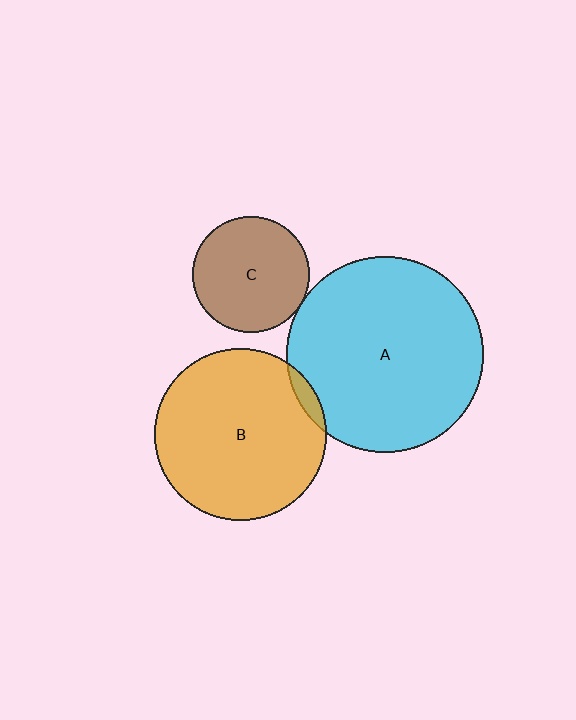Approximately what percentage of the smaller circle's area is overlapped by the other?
Approximately 5%.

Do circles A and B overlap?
Yes.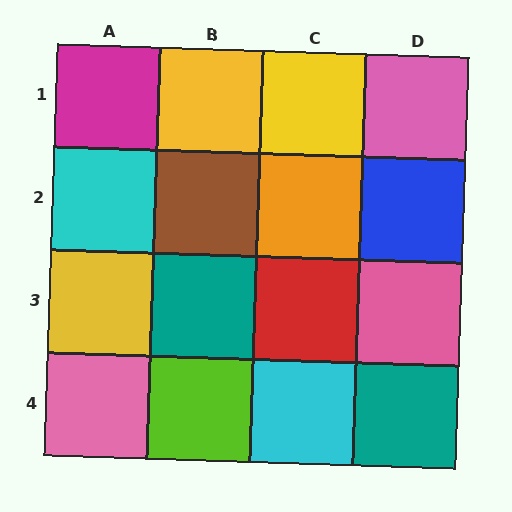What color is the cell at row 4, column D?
Teal.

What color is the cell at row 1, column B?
Yellow.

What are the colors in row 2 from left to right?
Cyan, brown, orange, blue.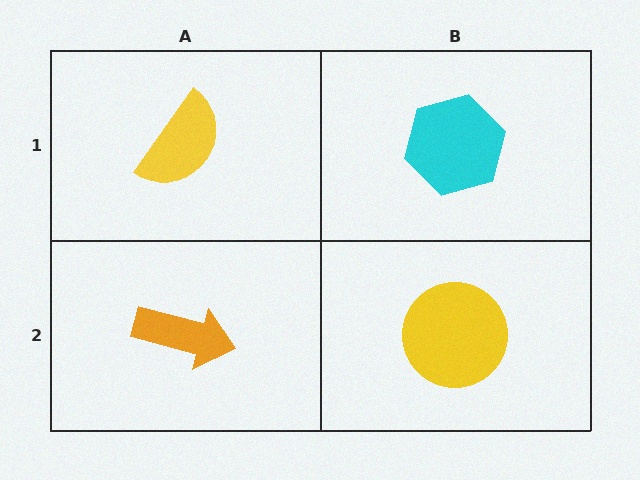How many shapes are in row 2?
2 shapes.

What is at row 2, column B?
A yellow circle.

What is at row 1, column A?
A yellow semicircle.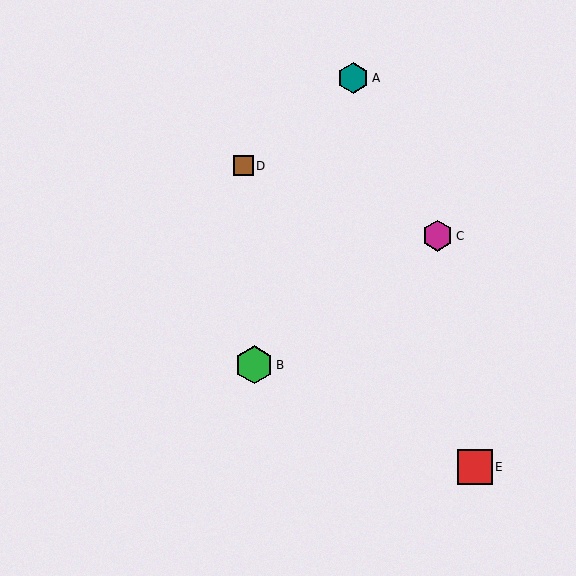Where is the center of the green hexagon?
The center of the green hexagon is at (254, 365).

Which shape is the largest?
The green hexagon (labeled B) is the largest.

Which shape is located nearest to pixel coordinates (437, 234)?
The magenta hexagon (labeled C) at (437, 236) is nearest to that location.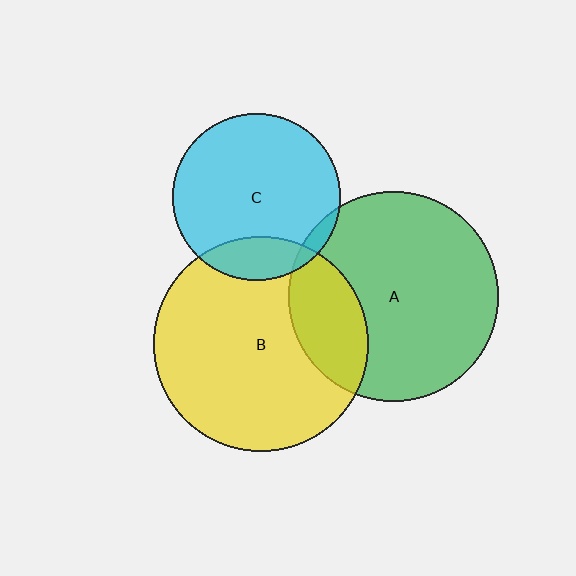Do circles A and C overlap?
Yes.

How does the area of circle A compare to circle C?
Approximately 1.6 times.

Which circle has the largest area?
Circle B (yellow).